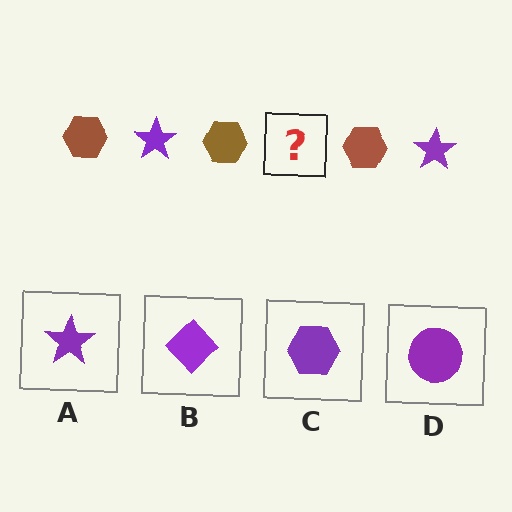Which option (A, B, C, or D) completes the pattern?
A.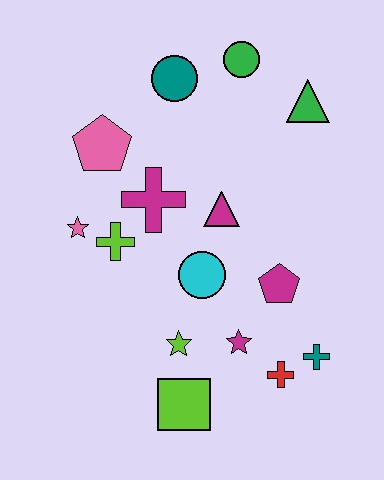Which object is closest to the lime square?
The lime star is closest to the lime square.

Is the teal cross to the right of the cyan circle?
Yes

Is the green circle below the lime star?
No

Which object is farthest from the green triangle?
The lime square is farthest from the green triangle.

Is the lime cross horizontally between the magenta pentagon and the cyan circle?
No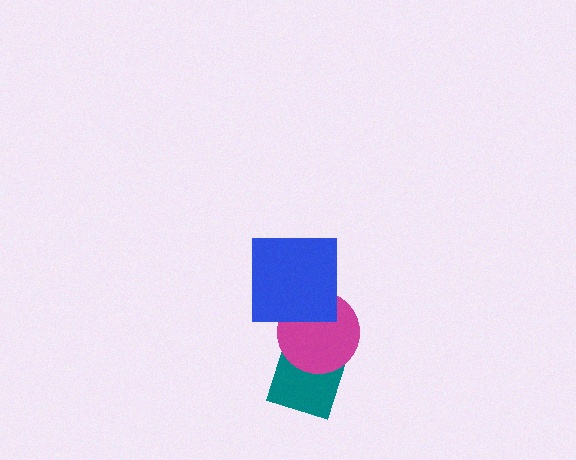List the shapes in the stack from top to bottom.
From top to bottom: the blue square, the magenta circle, the teal diamond.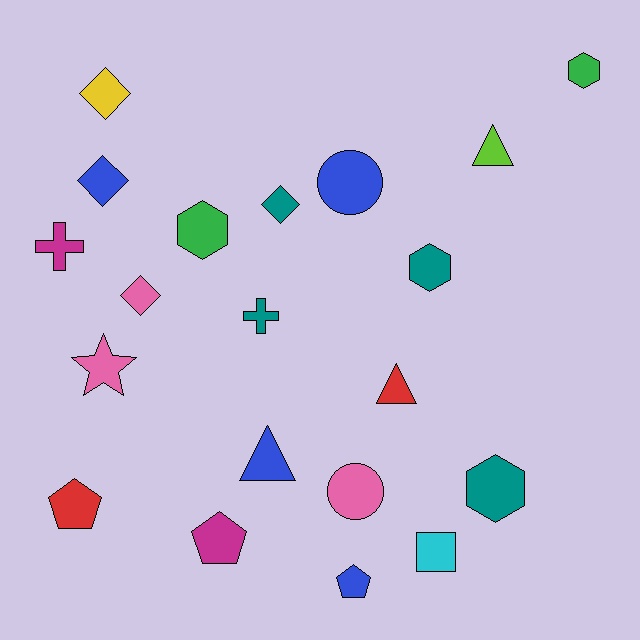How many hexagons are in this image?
There are 4 hexagons.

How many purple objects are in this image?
There are no purple objects.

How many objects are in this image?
There are 20 objects.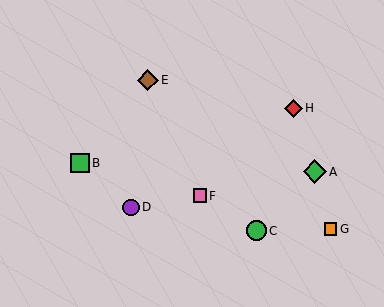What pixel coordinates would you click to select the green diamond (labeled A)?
Click at (315, 172) to select the green diamond A.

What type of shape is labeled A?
Shape A is a green diamond.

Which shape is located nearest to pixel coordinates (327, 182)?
The green diamond (labeled A) at (315, 172) is nearest to that location.